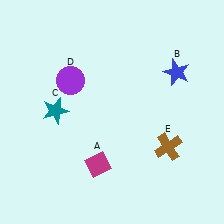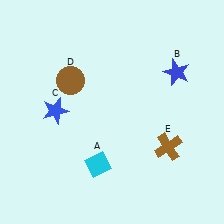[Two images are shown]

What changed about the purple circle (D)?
In Image 1, D is purple. In Image 2, it changed to brown.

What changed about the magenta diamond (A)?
In Image 1, A is magenta. In Image 2, it changed to cyan.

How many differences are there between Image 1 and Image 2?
There are 3 differences between the two images.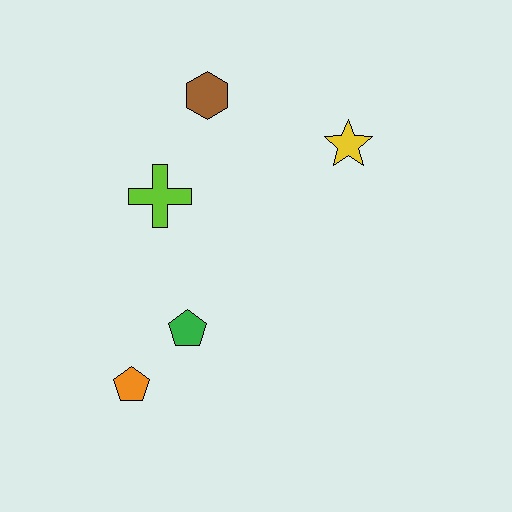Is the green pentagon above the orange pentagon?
Yes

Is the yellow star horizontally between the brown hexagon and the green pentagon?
No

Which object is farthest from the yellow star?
The orange pentagon is farthest from the yellow star.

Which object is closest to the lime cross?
The brown hexagon is closest to the lime cross.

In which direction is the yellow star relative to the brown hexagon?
The yellow star is to the right of the brown hexagon.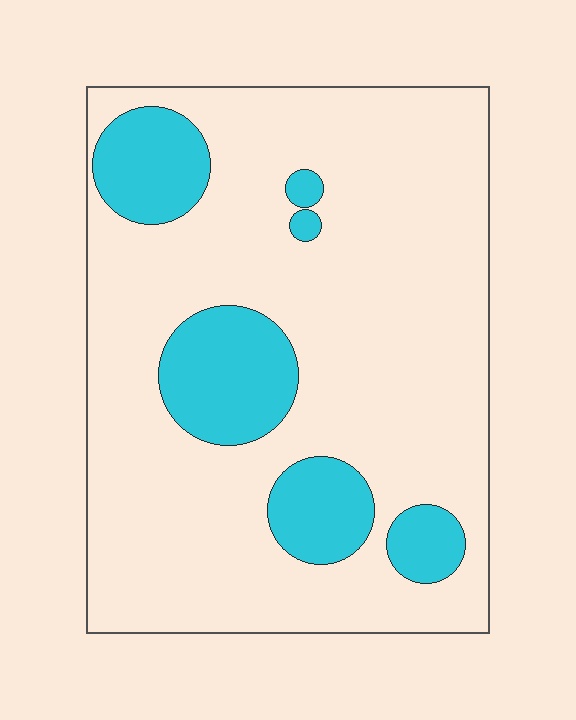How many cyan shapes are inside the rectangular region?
6.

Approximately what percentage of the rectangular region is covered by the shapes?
Approximately 20%.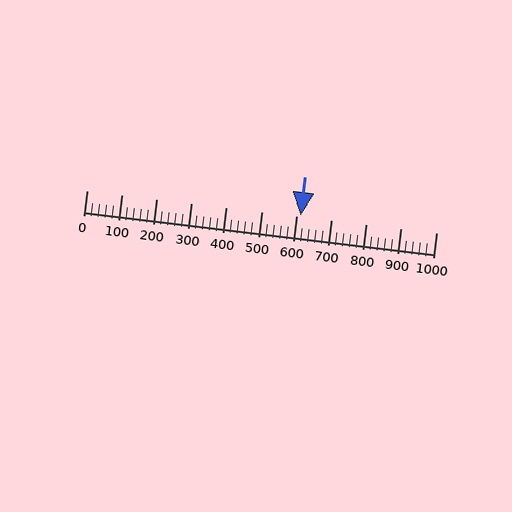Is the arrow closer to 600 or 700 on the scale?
The arrow is closer to 600.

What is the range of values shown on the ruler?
The ruler shows values from 0 to 1000.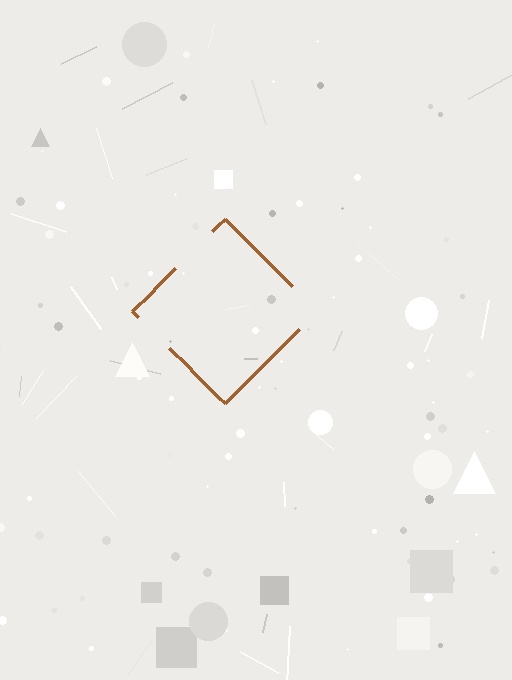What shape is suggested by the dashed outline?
The dashed outline suggests a diamond.